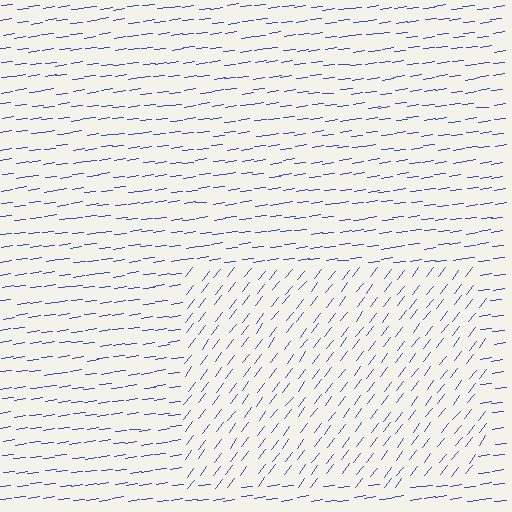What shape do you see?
I see a rectangle.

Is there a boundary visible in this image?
Yes, there is a texture boundary formed by a change in line orientation.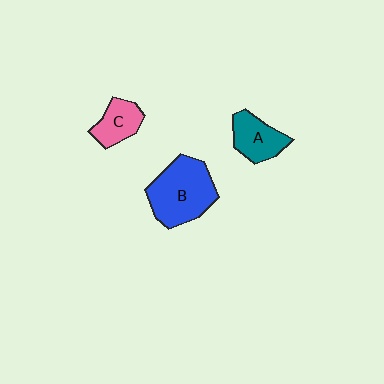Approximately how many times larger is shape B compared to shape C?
Approximately 2.1 times.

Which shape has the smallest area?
Shape C (pink).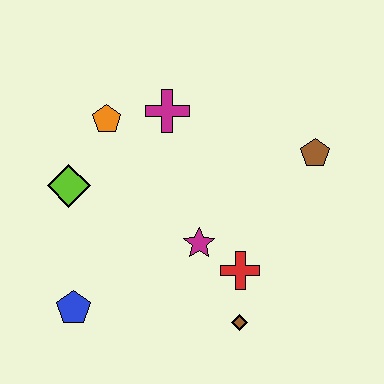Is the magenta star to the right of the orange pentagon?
Yes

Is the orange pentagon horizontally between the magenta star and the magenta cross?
No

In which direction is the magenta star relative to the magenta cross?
The magenta star is below the magenta cross.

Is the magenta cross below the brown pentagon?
No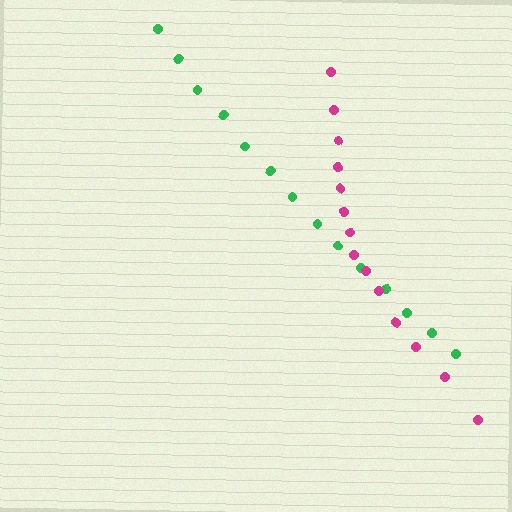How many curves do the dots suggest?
There are 2 distinct paths.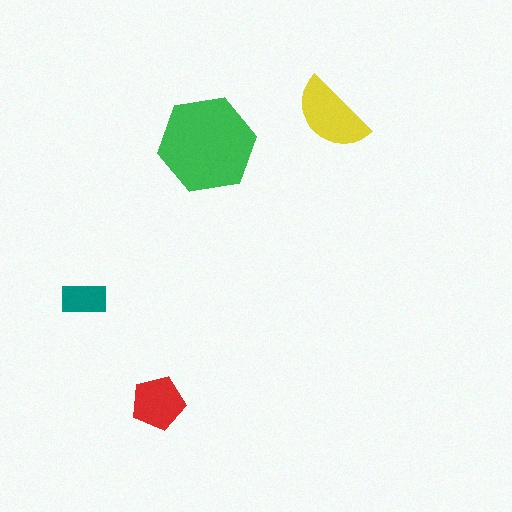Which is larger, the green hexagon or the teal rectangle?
The green hexagon.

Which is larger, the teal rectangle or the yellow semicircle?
The yellow semicircle.